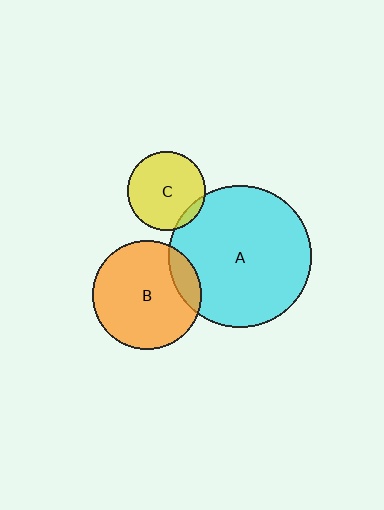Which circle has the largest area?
Circle A (cyan).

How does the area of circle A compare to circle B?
Approximately 1.7 times.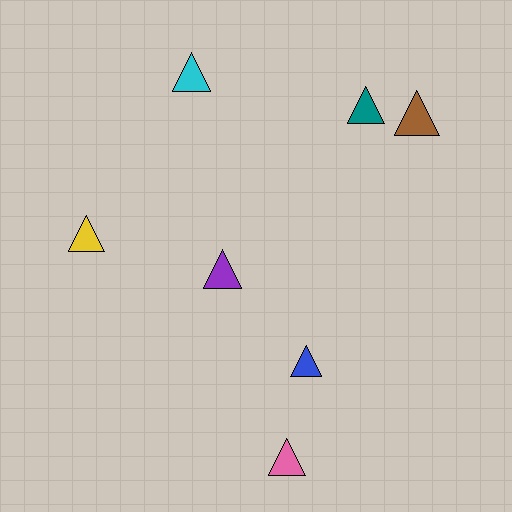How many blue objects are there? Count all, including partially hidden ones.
There is 1 blue object.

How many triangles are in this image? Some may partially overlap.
There are 7 triangles.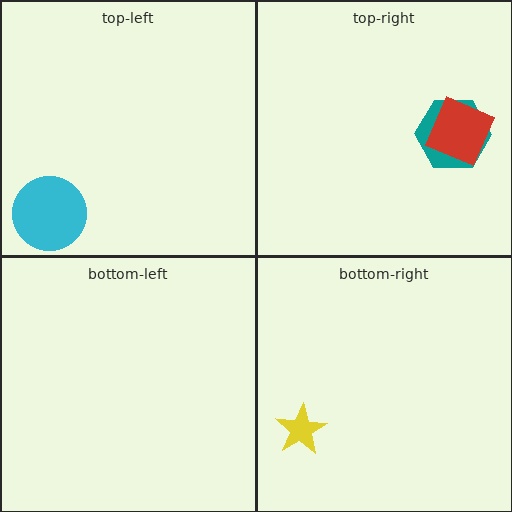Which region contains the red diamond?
The top-right region.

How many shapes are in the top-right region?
2.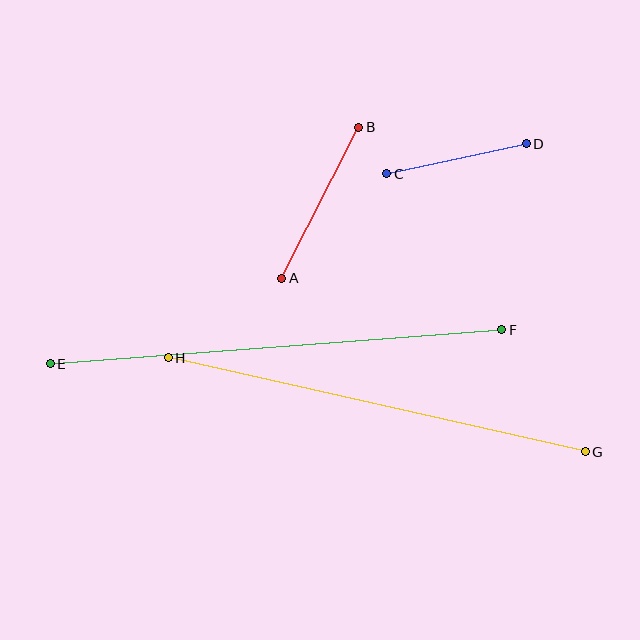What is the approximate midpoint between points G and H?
The midpoint is at approximately (377, 405) pixels.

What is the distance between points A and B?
The distance is approximately 170 pixels.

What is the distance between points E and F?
The distance is approximately 453 pixels.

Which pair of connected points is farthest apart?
Points E and F are farthest apart.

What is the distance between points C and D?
The distance is approximately 142 pixels.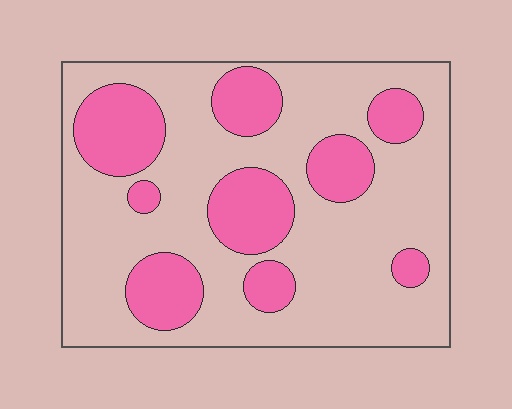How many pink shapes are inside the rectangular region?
9.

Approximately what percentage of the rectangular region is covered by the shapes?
Approximately 30%.